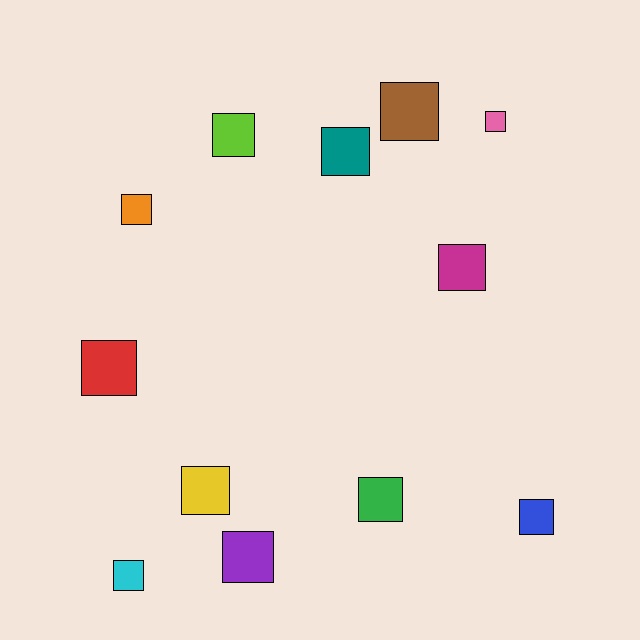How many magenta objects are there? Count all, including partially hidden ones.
There is 1 magenta object.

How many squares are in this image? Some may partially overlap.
There are 12 squares.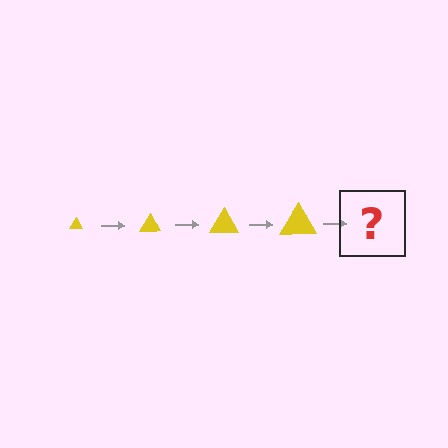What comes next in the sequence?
The next element should be a yellow triangle, larger than the previous one.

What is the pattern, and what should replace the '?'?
The pattern is that the triangle gets progressively larger each step. The '?' should be a yellow triangle, larger than the previous one.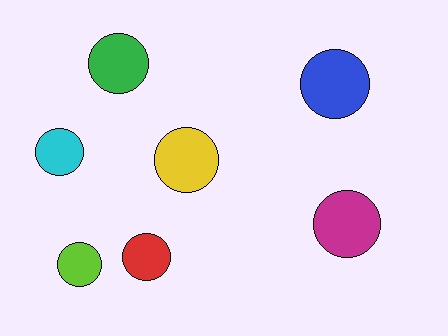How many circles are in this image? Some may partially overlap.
There are 7 circles.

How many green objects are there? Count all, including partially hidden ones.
There is 1 green object.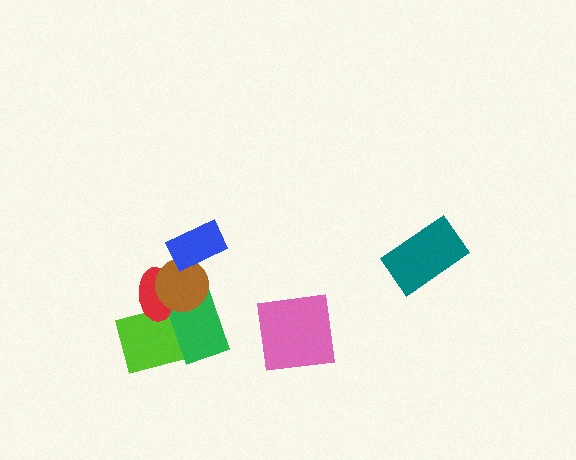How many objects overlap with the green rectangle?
3 objects overlap with the green rectangle.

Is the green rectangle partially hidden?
Yes, it is partially covered by another shape.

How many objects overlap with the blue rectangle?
1 object overlaps with the blue rectangle.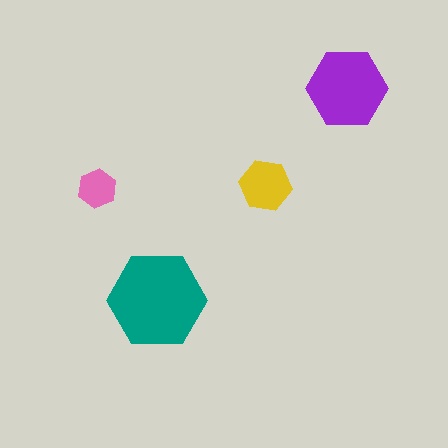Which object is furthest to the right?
The purple hexagon is rightmost.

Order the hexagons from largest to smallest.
the teal one, the purple one, the yellow one, the pink one.